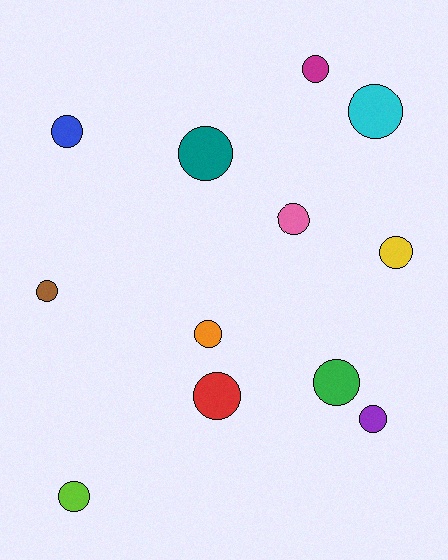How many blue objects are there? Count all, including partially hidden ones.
There is 1 blue object.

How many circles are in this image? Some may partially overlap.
There are 12 circles.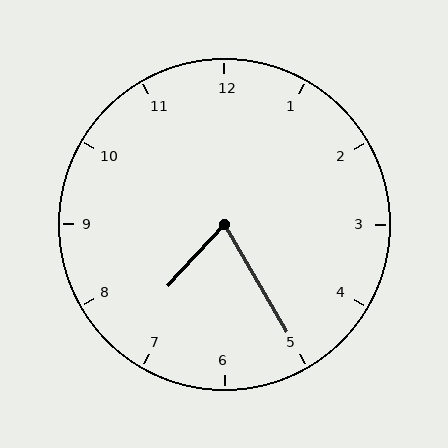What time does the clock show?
7:25.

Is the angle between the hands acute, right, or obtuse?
It is acute.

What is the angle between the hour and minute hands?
Approximately 72 degrees.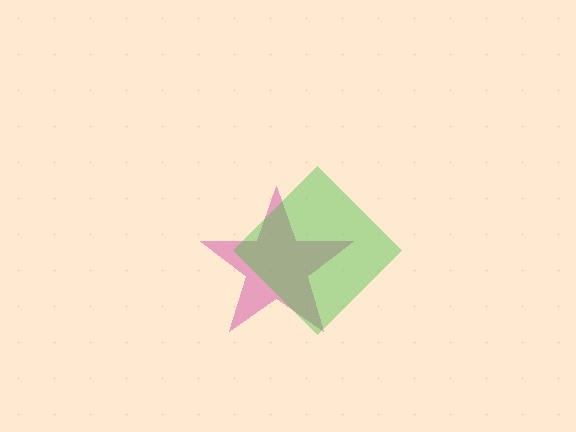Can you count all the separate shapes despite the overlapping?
Yes, there are 2 separate shapes.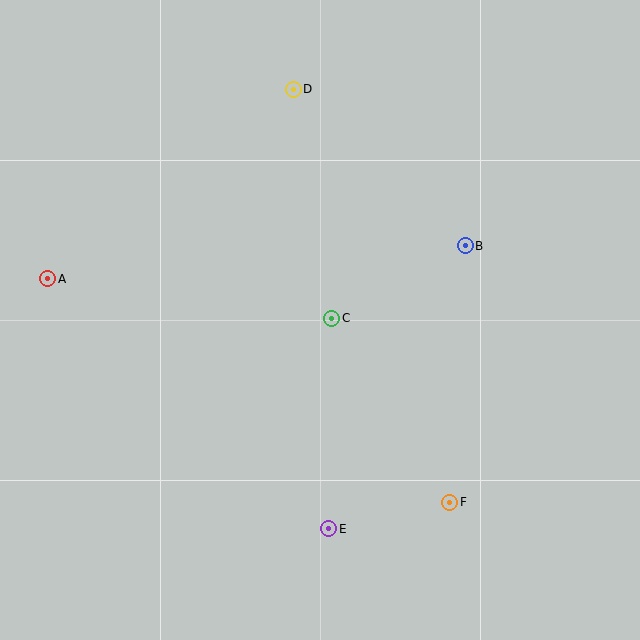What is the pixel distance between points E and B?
The distance between E and B is 314 pixels.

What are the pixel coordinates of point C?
Point C is at (332, 318).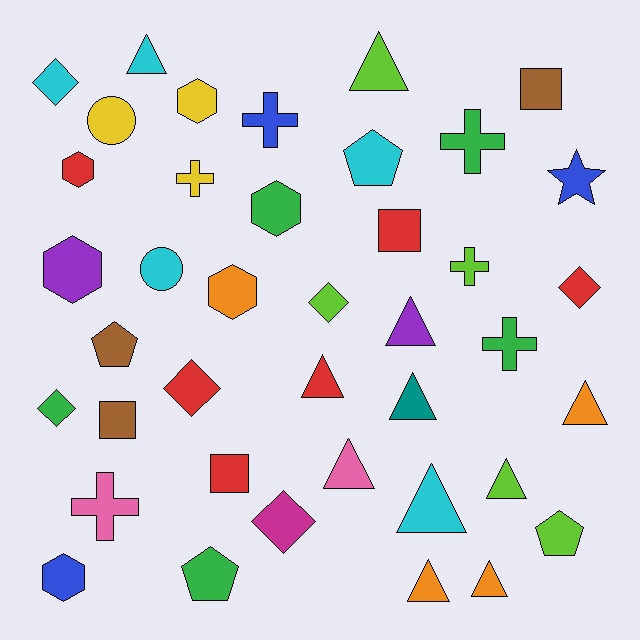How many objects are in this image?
There are 40 objects.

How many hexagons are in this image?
There are 6 hexagons.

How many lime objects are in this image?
There are 5 lime objects.